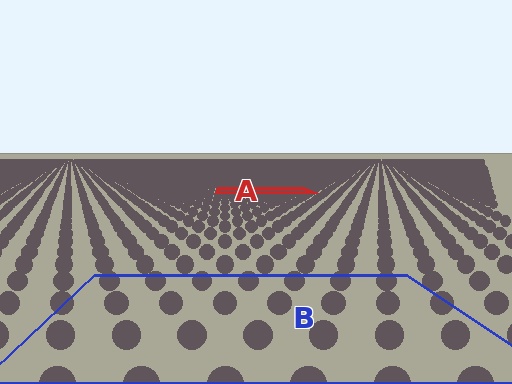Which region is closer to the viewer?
Region B is closer. The texture elements there are larger and more spread out.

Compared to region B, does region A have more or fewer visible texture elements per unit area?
Region A has more texture elements per unit area — they are packed more densely because it is farther away.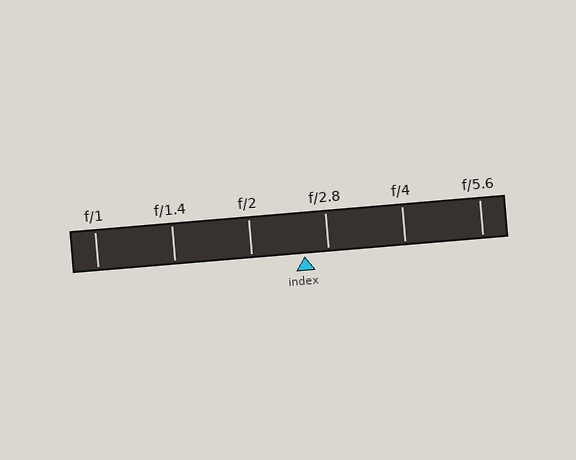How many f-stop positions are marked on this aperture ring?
There are 6 f-stop positions marked.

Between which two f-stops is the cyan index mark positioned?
The index mark is between f/2 and f/2.8.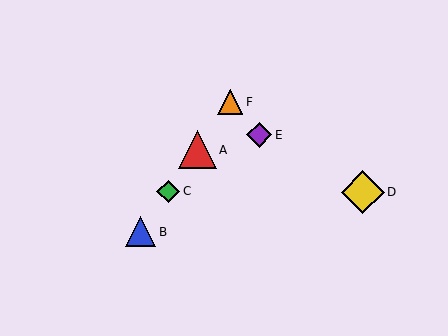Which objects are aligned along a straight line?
Objects A, B, C, F are aligned along a straight line.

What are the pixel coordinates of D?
Object D is at (363, 192).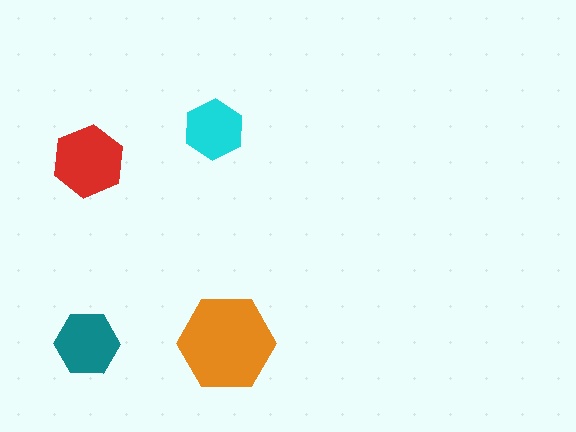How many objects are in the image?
There are 4 objects in the image.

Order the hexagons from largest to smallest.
the orange one, the red one, the teal one, the cyan one.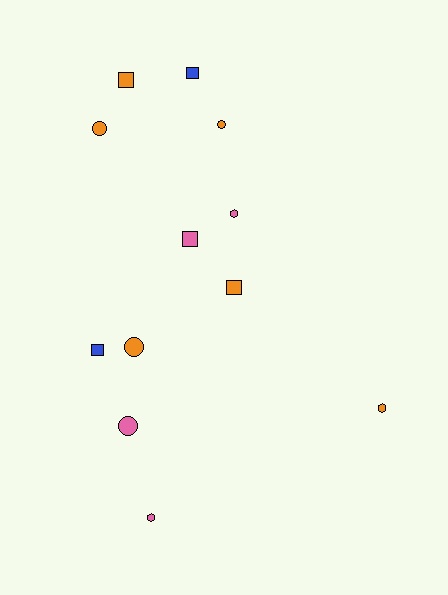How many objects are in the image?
There are 12 objects.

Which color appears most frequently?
Orange, with 6 objects.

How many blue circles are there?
There are no blue circles.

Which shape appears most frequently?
Square, with 5 objects.